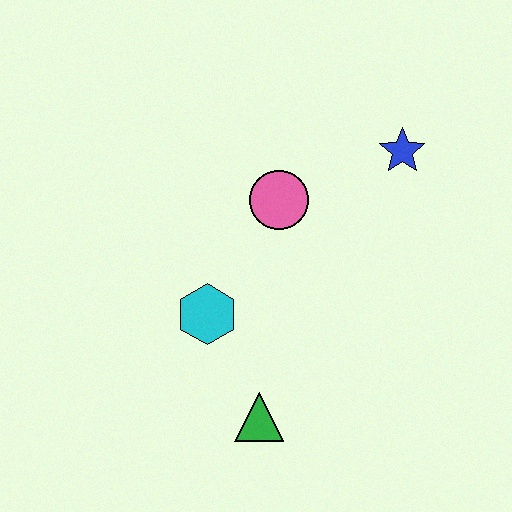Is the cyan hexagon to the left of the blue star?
Yes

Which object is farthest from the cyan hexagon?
The blue star is farthest from the cyan hexagon.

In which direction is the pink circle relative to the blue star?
The pink circle is to the left of the blue star.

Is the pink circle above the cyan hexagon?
Yes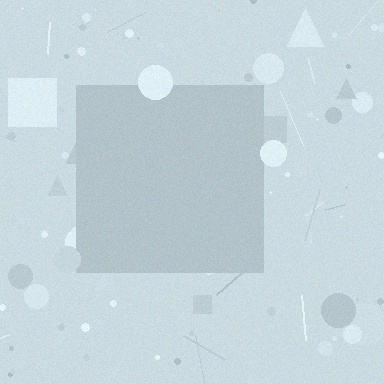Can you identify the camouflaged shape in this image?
The camouflaged shape is a square.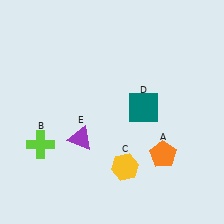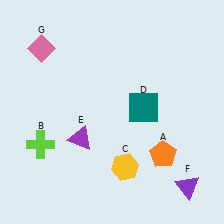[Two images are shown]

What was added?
A purple triangle (F), a pink diamond (G) were added in Image 2.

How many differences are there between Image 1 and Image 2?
There are 2 differences between the two images.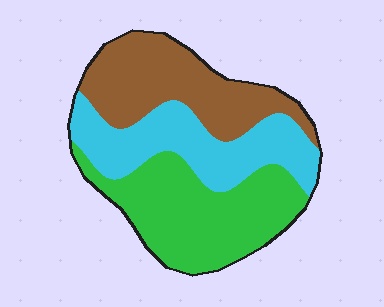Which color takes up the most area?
Green, at roughly 40%.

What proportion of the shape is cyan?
Cyan covers about 30% of the shape.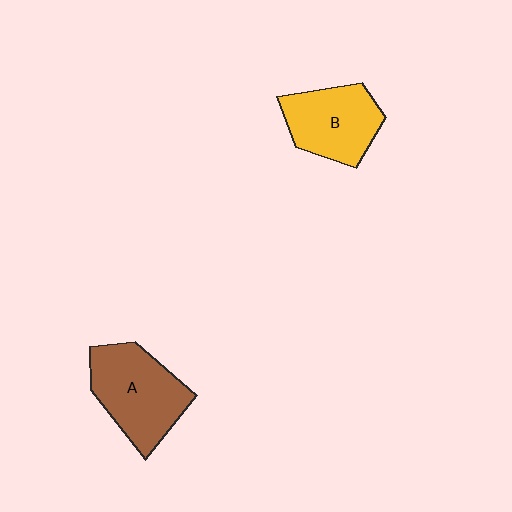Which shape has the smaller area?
Shape B (yellow).